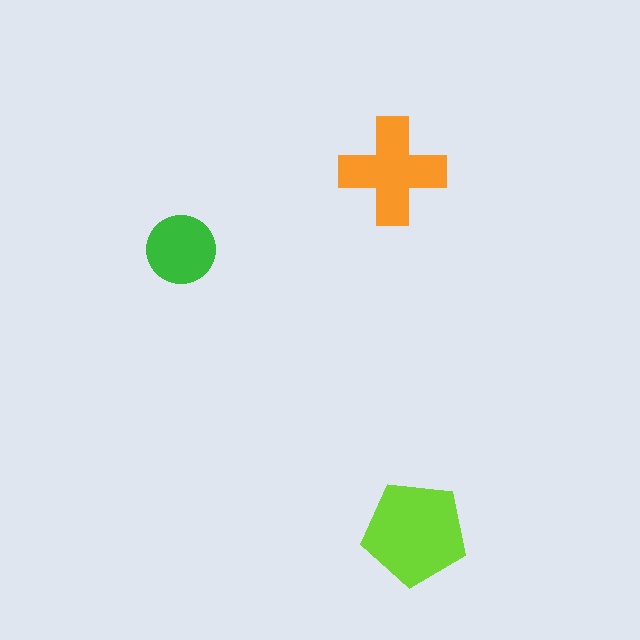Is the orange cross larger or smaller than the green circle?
Larger.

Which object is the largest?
The lime pentagon.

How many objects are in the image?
There are 3 objects in the image.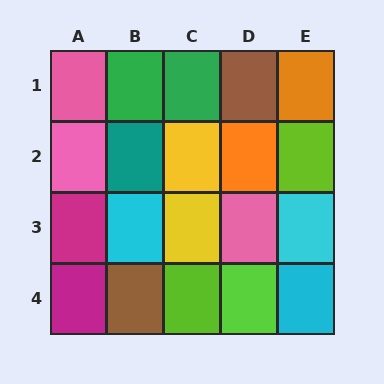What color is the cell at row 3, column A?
Magenta.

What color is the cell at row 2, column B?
Teal.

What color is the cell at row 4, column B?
Brown.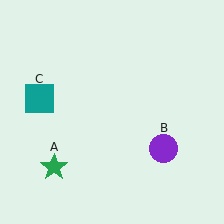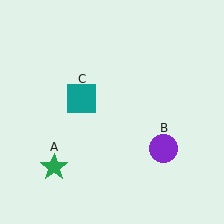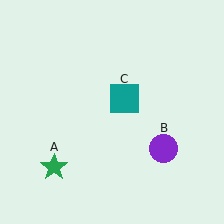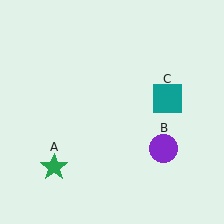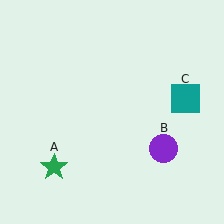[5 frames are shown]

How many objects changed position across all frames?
1 object changed position: teal square (object C).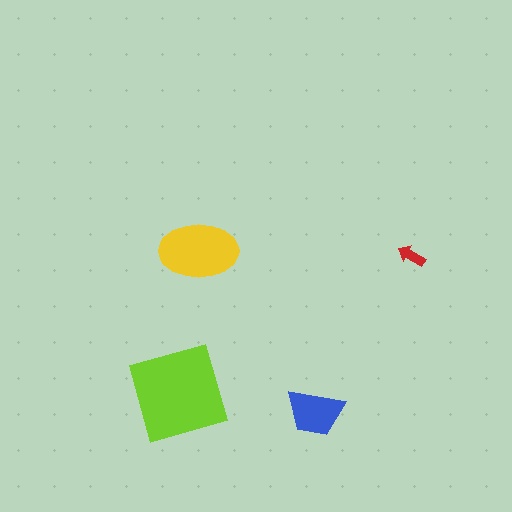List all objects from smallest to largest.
The red arrow, the blue trapezoid, the yellow ellipse, the lime square.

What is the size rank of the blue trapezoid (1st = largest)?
3rd.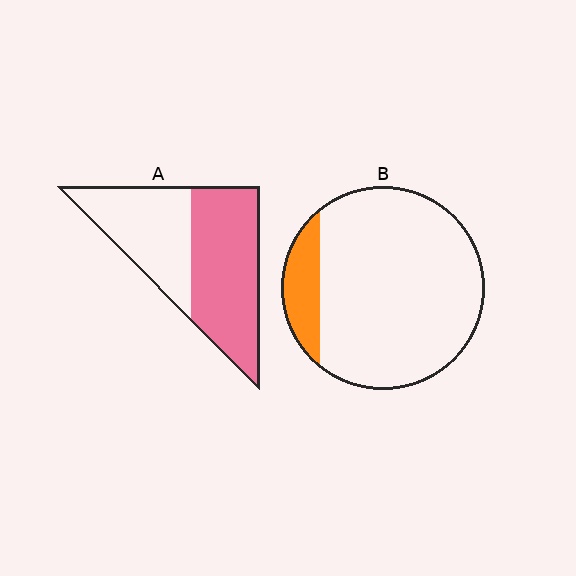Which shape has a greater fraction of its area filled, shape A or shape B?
Shape A.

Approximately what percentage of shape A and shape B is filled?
A is approximately 55% and B is approximately 15%.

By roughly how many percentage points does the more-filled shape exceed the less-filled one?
By roughly 45 percentage points (A over B).